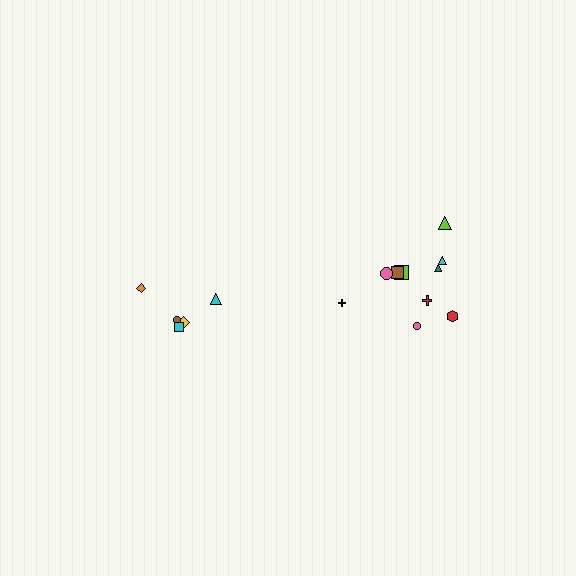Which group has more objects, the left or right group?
The right group.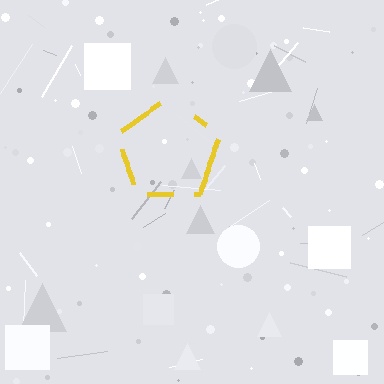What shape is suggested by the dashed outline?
The dashed outline suggests a pentagon.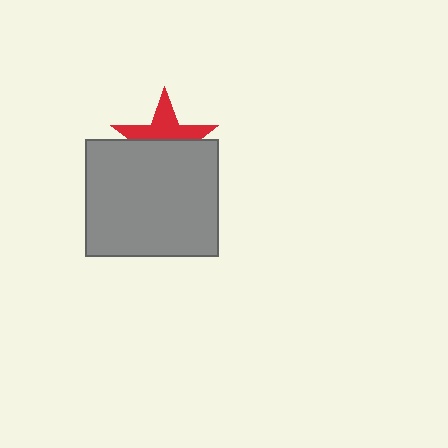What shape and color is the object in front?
The object in front is a gray rectangle.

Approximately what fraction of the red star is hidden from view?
Roughly 53% of the red star is hidden behind the gray rectangle.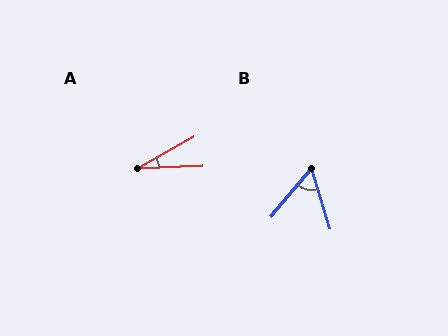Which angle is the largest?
B, at approximately 57 degrees.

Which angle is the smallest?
A, at approximately 27 degrees.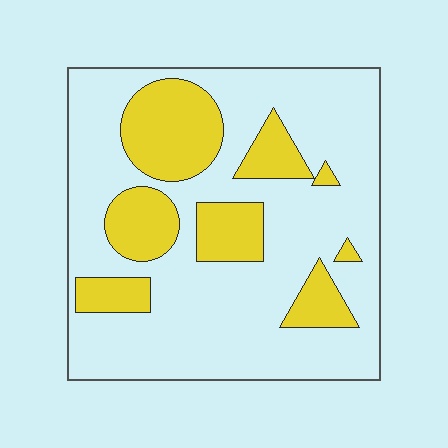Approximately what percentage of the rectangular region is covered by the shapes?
Approximately 25%.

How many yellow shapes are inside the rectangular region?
8.